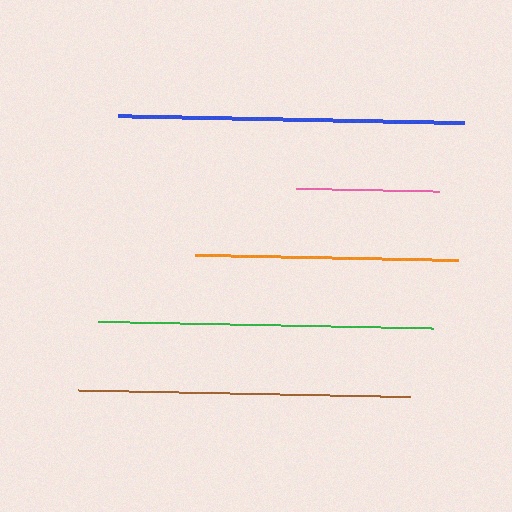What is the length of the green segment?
The green segment is approximately 336 pixels long.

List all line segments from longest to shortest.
From longest to shortest: blue, green, brown, orange, pink.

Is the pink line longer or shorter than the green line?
The green line is longer than the pink line.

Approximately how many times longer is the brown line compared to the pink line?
The brown line is approximately 2.3 times the length of the pink line.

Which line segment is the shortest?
The pink line is the shortest at approximately 143 pixels.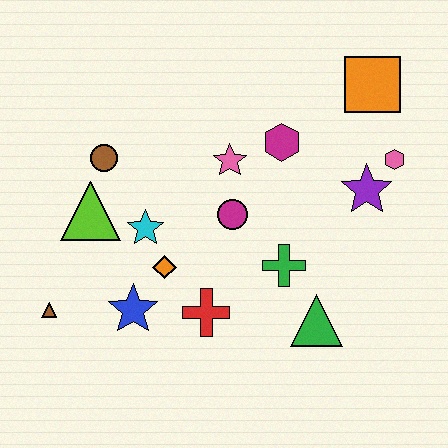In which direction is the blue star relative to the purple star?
The blue star is to the left of the purple star.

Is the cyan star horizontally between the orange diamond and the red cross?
No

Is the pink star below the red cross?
No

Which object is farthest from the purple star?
The brown triangle is farthest from the purple star.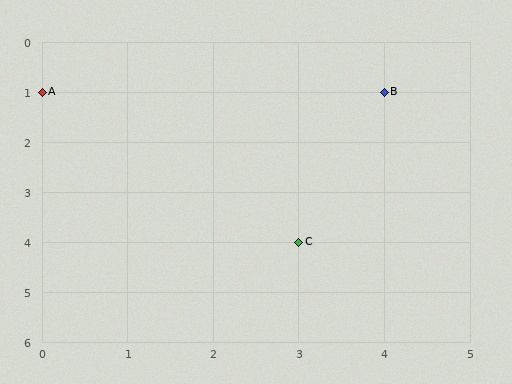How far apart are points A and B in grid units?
Points A and B are 4 columns apart.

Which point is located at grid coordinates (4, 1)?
Point B is at (4, 1).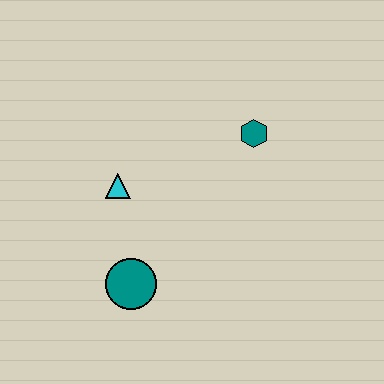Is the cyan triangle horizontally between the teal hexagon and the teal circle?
No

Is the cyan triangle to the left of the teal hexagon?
Yes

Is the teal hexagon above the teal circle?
Yes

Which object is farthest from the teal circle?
The teal hexagon is farthest from the teal circle.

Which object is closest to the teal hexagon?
The cyan triangle is closest to the teal hexagon.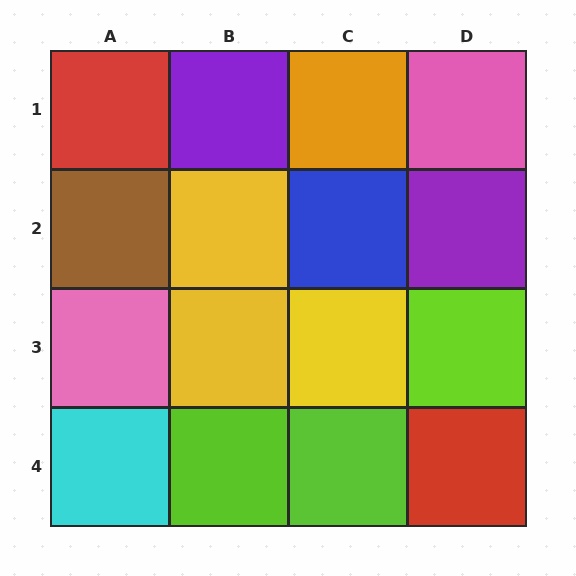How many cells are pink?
2 cells are pink.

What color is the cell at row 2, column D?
Purple.